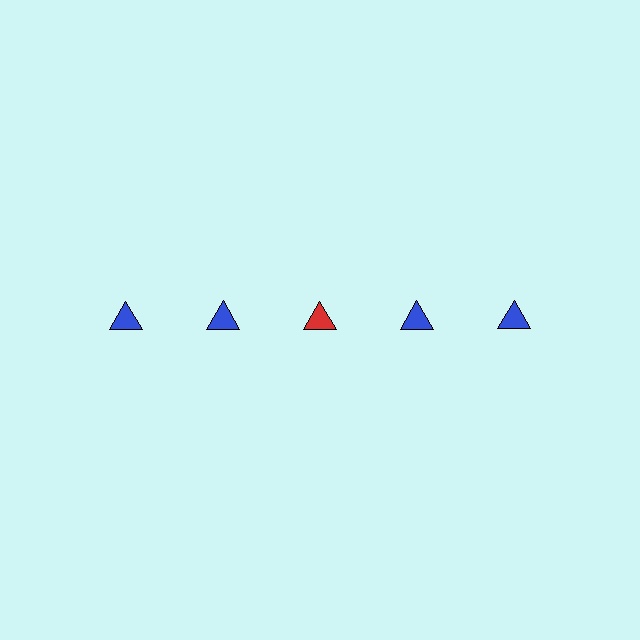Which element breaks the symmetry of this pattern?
The red triangle in the top row, center column breaks the symmetry. All other shapes are blue triangles.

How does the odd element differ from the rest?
It has a different color: red instead of blue.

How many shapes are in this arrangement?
There are 5 shapes arranged in a grid pattern.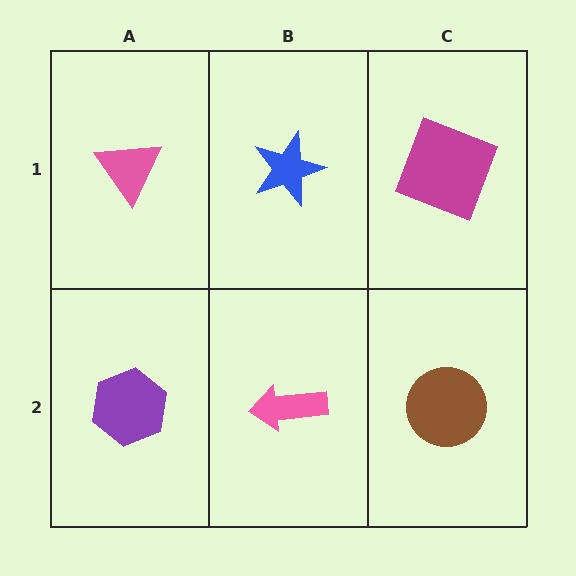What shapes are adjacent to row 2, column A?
A pink triangle (row 1, column A), a pink arrow (row 2, column B).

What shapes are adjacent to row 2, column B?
A blue star (row 1, column B), a purple hexagon (row 2, column A), a brown circle (row 2, column C).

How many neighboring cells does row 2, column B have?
3.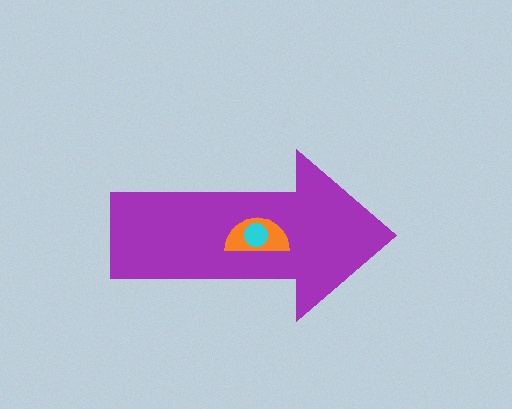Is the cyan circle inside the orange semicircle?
Yes.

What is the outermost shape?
The purple arrow.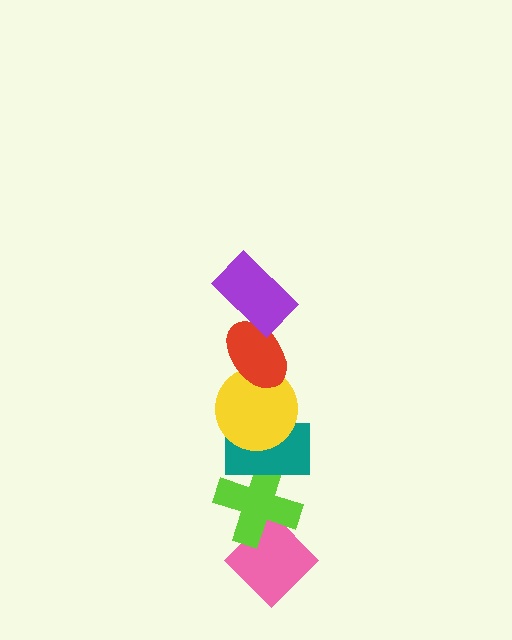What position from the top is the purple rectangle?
The purple rectangle is 1st from the top.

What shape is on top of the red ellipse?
The purple rectangle is on top of the red ellipse.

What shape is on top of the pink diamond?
The lime cross is on top of the pink diamond.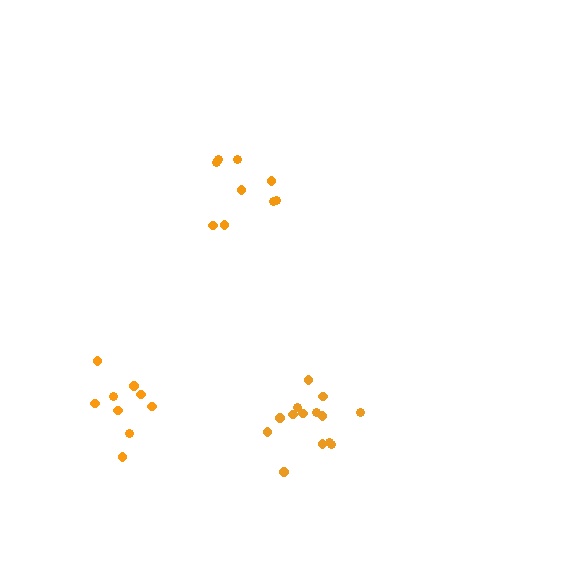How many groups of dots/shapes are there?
There are 3 groups.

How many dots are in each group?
Group 1: 9 dots, Group 2: 14 dots, Group 3: 9 dots (32 total).